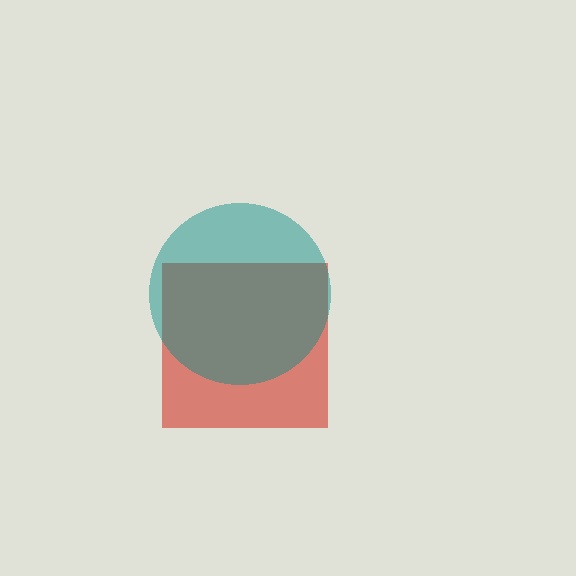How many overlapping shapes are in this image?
There are 2 overlapping shapes in the image.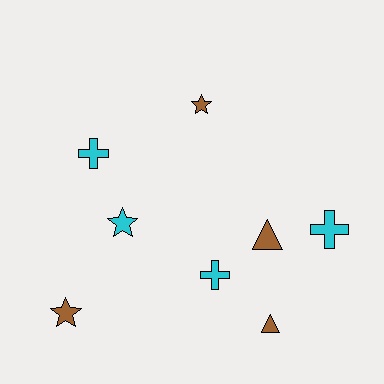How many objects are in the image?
There are 8 objects.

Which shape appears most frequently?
Cross, with 3 objects.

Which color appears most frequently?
Brown, with 4 objects.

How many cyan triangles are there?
There are no cyan triangles.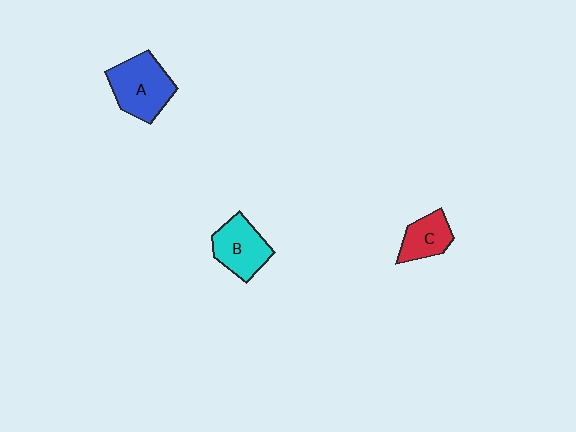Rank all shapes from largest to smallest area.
From largest to smallest: A (blue), B (cyan), C (red).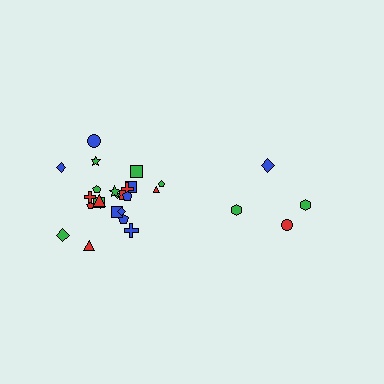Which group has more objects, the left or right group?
The left group.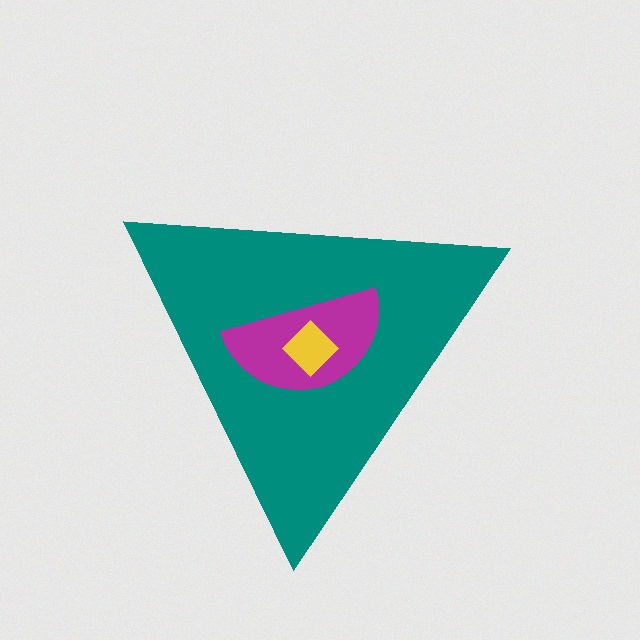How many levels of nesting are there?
3.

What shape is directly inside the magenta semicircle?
The yellow diamond.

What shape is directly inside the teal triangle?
The magenta semicircle.